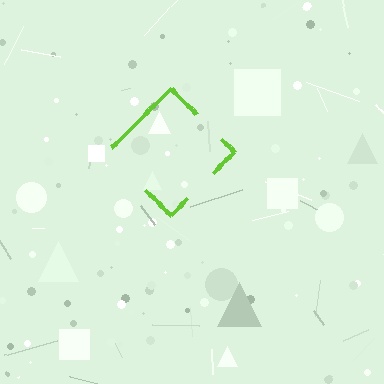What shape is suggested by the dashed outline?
The dashed outline suggests a diamond.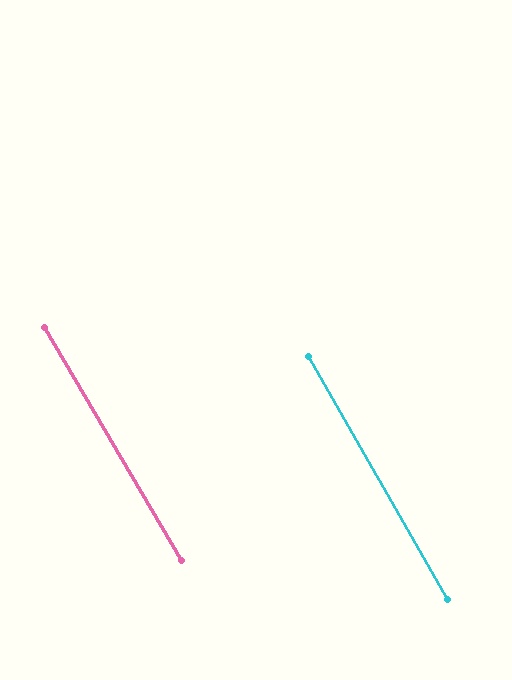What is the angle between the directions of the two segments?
Approximately 1 degree.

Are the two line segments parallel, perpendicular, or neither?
Parallel — their directions differ by only 0.9°.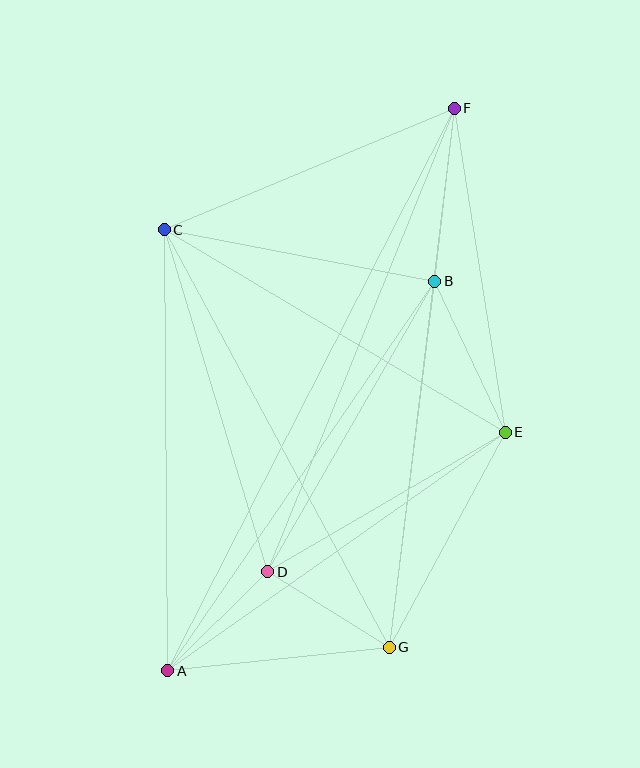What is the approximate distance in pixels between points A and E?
The distance between A and E is approximately 414 pixels.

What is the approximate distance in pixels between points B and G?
The distance between B and G is approximately 369 pixels.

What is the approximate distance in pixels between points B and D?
The distance between B and D is approximately 335 pixels.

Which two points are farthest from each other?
Points A and F are farthest from each other.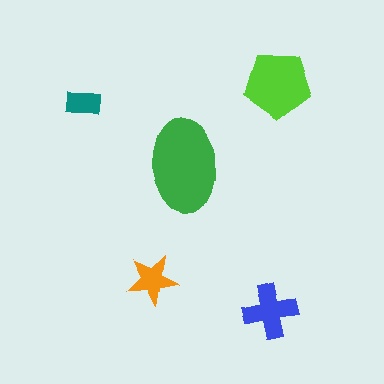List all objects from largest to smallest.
The green ellipse, the lime pentagon, the blue cross, the orange star, the teal rectangle.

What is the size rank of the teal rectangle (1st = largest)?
5th.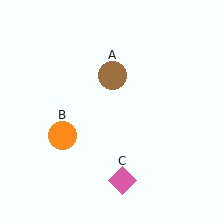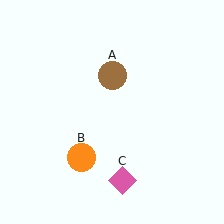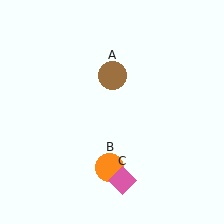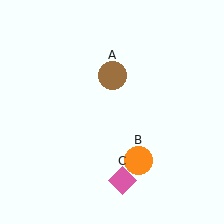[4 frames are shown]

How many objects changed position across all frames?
1 object changed position: orange circle (object B).